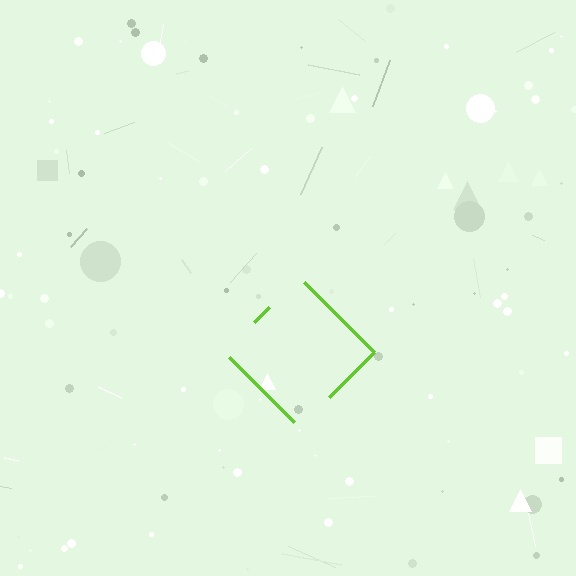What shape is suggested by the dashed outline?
The dashed outline suggests a diamond.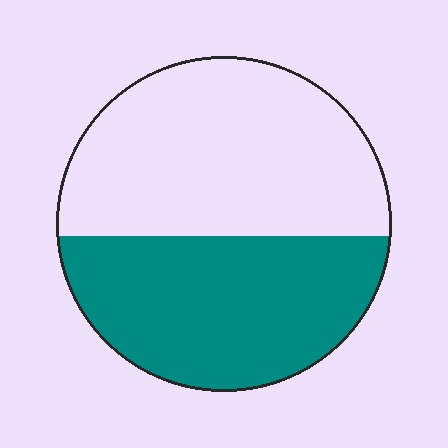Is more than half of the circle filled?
No.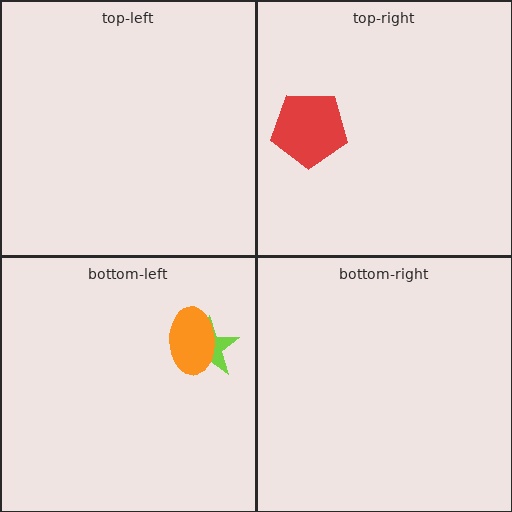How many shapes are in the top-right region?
1.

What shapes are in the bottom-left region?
The lime star, the orange ellipse.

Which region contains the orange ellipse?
The bottom-left region.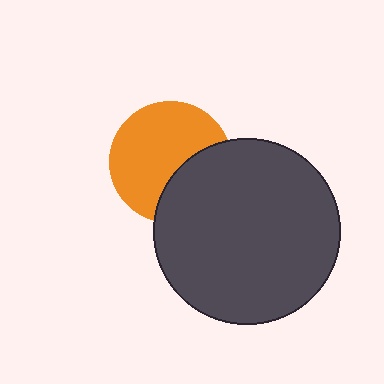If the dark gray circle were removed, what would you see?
You would see the complete orange circle.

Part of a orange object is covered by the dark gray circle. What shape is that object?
It is a circle.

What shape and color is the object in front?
The object in front is a dark gray circle.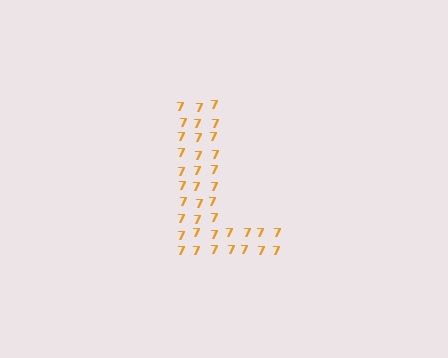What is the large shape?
The large shape is the letter L.